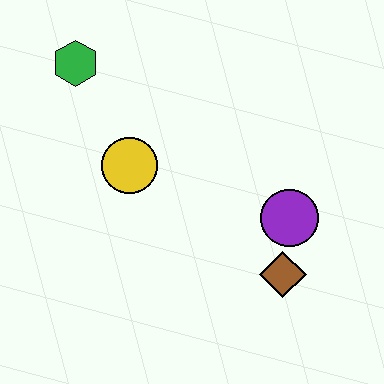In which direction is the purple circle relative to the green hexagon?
The purple circle is to the right of the green hexagon.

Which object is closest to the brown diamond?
The purple circle is closest to the brown diamond.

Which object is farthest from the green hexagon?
The brown diamond is farthest from the green hexagon.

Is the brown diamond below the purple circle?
Yes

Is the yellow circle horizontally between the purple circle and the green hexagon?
Yes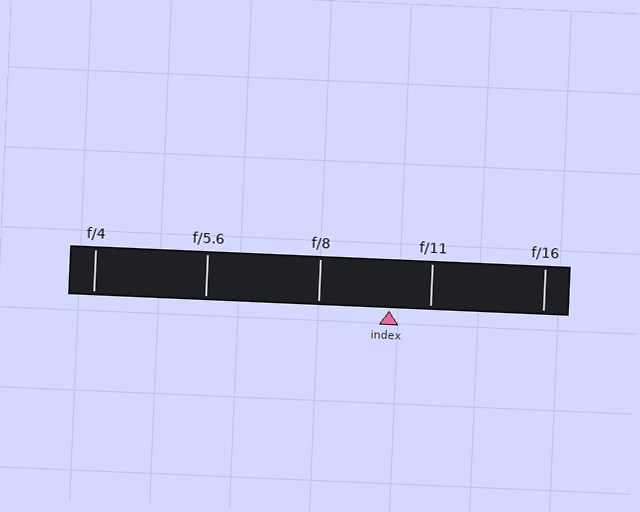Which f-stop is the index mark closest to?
The index mark is closest to f/11.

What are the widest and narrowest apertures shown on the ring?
The widest aperture shown is f/4 and the narrowest is f/16.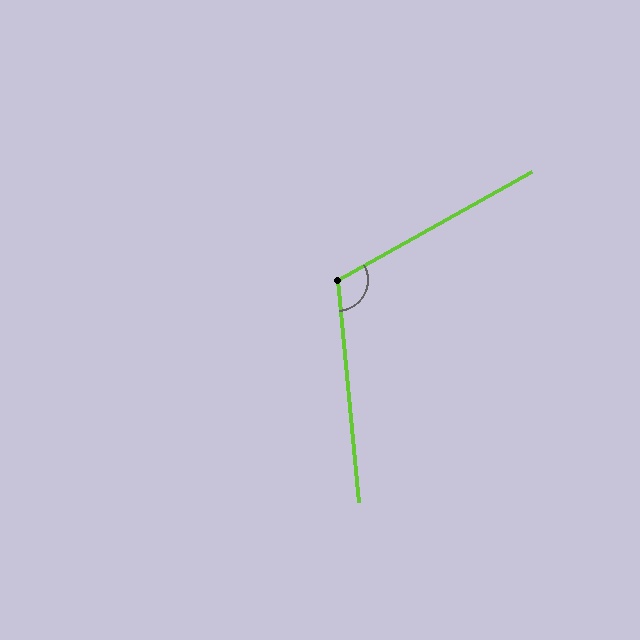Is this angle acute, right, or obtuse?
It is obtuse.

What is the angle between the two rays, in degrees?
Approximately 113 degrees.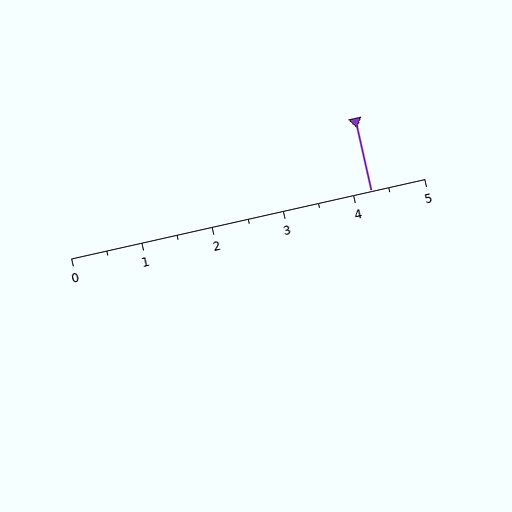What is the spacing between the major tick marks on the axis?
The major ticks are spaced 1 apart.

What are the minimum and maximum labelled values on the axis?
The axis runs from 0 to 5.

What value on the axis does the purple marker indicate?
The marker indicates approximately 4.2.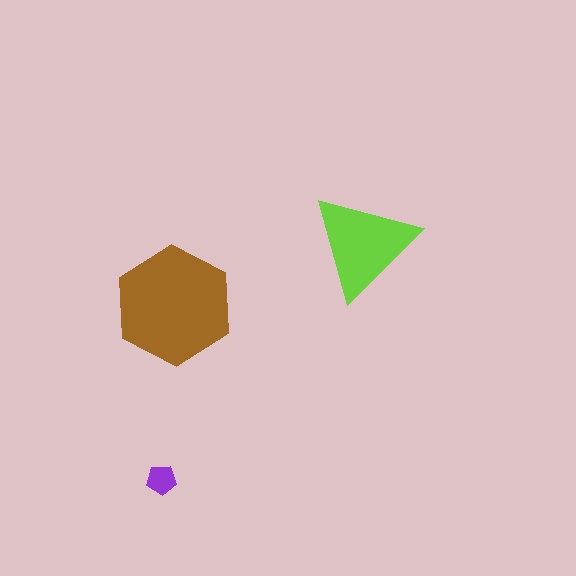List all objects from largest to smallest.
The brown hexagon, the lime triangle, the purple pentagon.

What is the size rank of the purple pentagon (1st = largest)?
3rd.